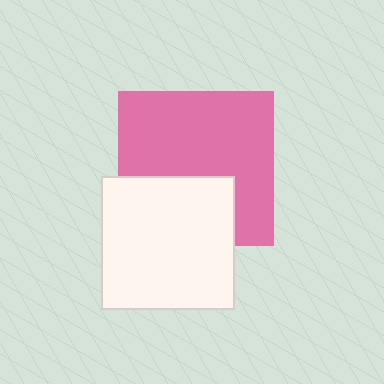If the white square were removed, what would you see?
You would see the complete pink square.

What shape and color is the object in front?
The object in front is a white square.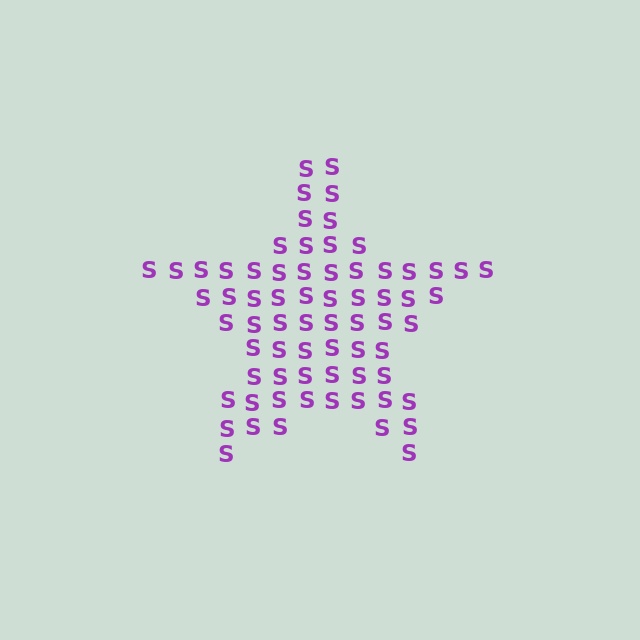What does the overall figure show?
The overall figure shows a star.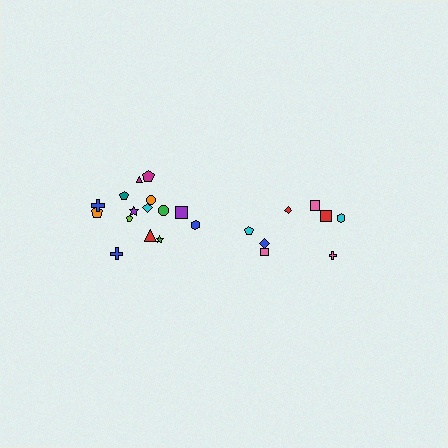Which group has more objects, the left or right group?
The left group.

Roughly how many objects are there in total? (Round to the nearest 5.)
Roughly 25 objects in total.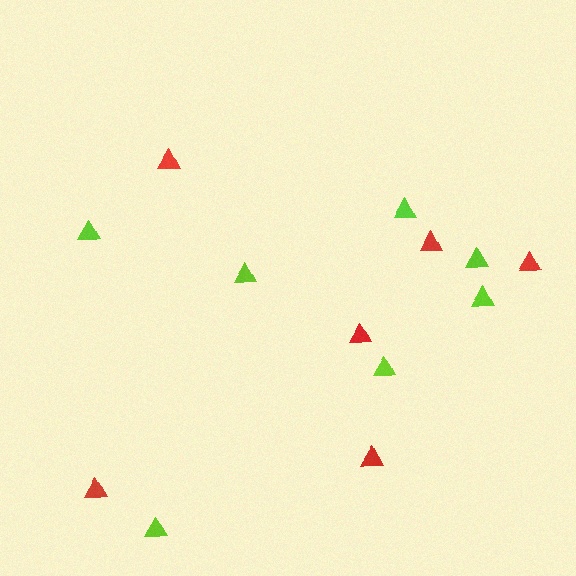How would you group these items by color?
There are 2 groups: one group of lime triangles (7) and one group of red triangles (6).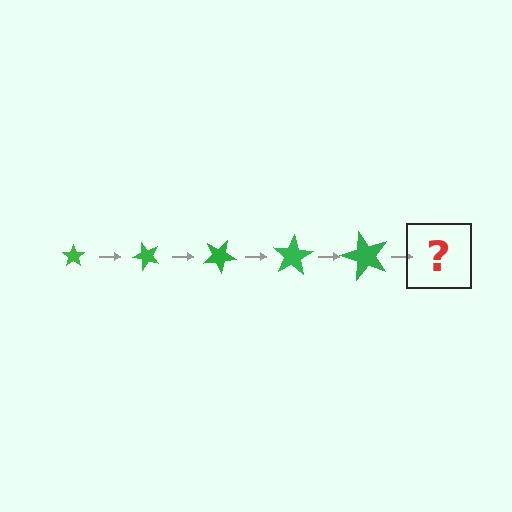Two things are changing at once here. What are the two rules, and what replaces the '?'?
The two rules are that the star grows larger each step and it rotates 50 degrees each step. The '?' should be a star, larger than the previous one and rotated 250 degrees from the start.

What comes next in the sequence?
The next element should be a star, larger than the previous one and rotated 250 degrees from the start.